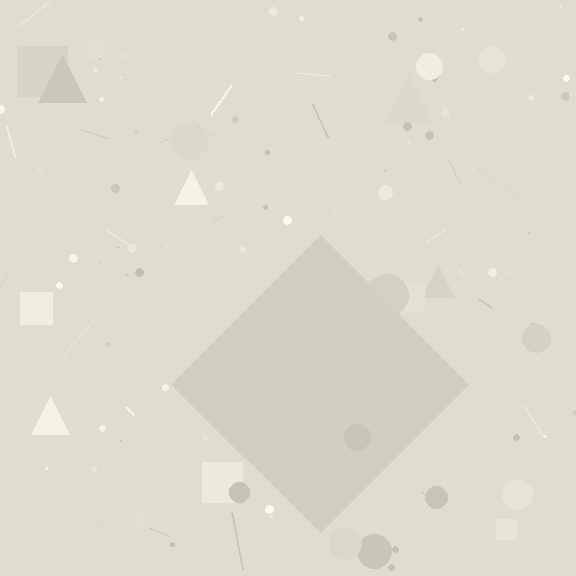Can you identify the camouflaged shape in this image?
The camouflaged shape is a diamond.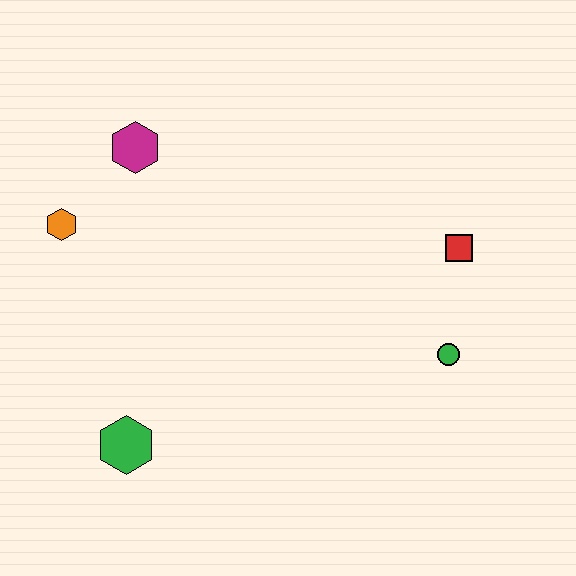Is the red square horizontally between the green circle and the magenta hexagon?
No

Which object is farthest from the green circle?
The orange hexagon is farthest from the green circle.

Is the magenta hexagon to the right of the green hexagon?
Yes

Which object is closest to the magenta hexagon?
The orange hexagon is closest to the magenta hexagon.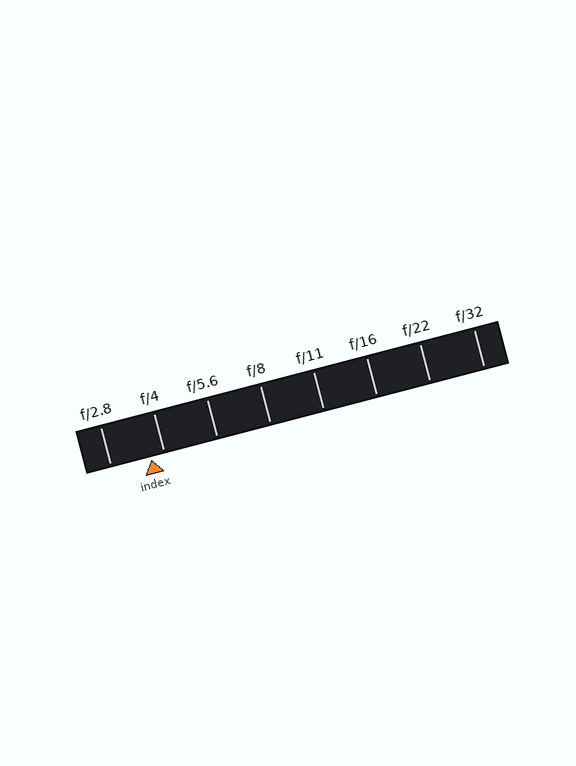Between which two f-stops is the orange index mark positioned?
The index mark is between f/2.8 and f/4.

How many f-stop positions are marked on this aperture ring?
There are 8 f-stop positions marked.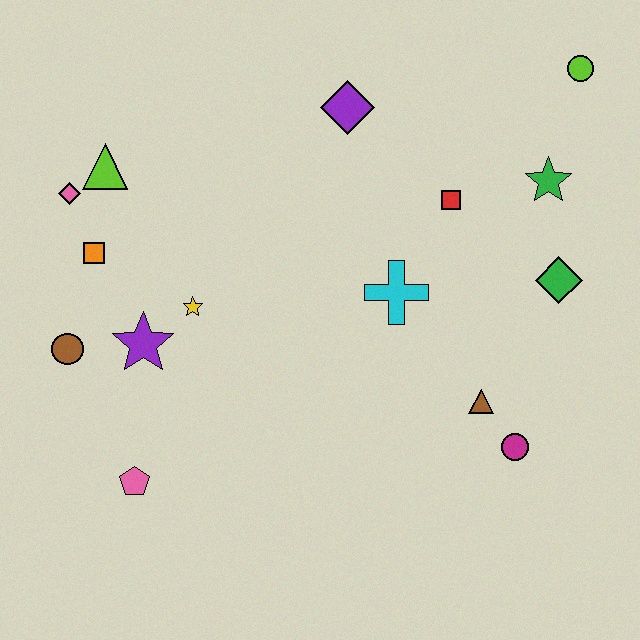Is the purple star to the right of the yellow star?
No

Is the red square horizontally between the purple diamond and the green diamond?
Yes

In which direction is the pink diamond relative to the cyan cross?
The pink diamond is to the left of the cyan cross.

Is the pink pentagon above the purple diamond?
No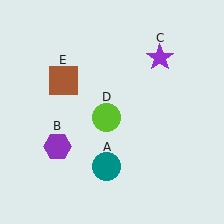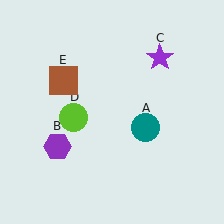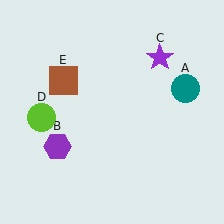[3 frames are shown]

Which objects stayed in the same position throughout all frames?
Purple hexagon (object B) and purple star (object C) and brown square (object E) remained stationary.